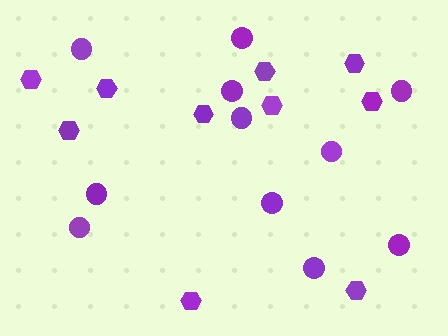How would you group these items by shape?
There are 2 groups: one group of hexagons (10) and one group of circles (11).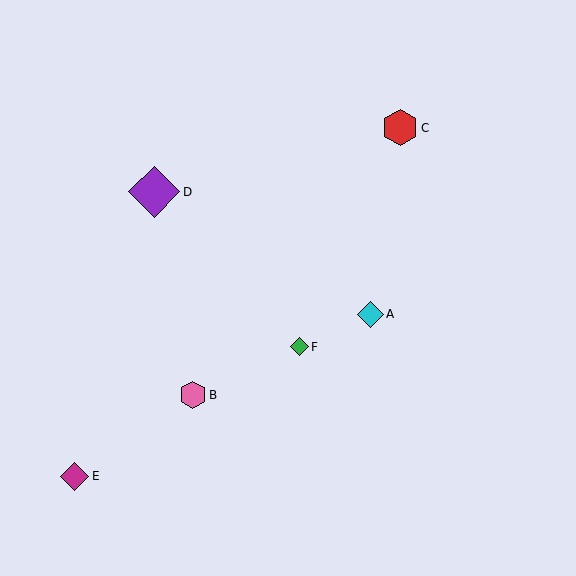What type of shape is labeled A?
Shape A is a cyan diamond.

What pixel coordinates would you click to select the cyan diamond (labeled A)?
Click at (371, 314) to select the cyan diamond A.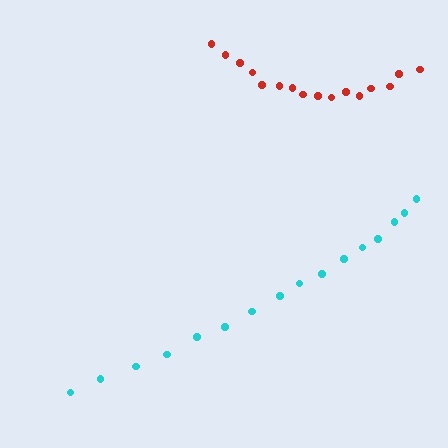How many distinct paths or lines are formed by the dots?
There are 2 distinct paths.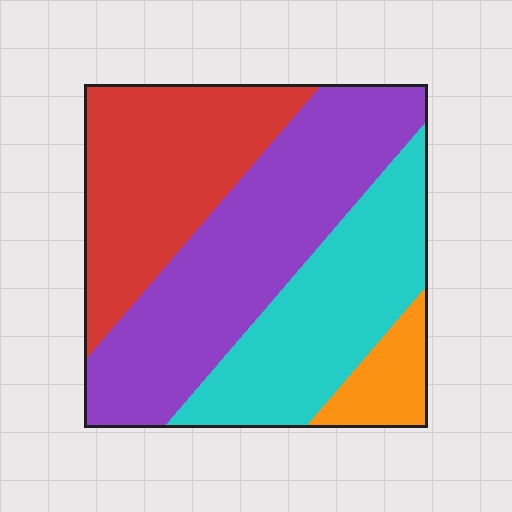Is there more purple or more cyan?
Purple.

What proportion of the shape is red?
Red covers about 30% of the shape.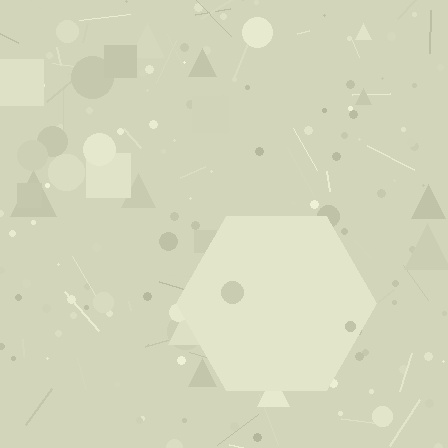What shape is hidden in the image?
A hexagon is hidden in the image.